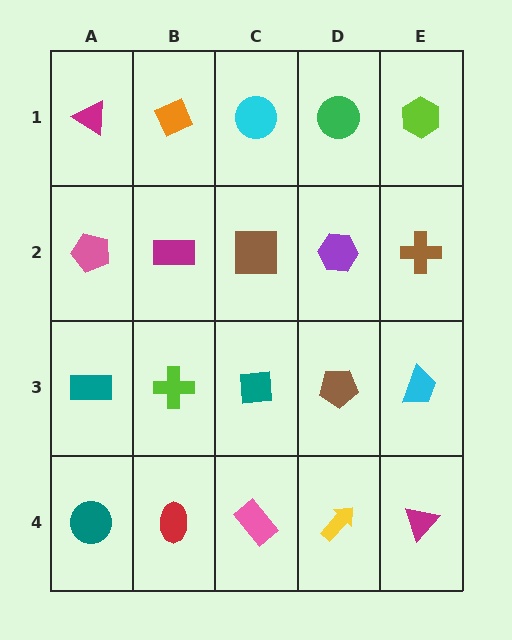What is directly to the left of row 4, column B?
A teal circle.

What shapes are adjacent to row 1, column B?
A magenta rectangle (row 2, column B), a magenta triangle (row 1, column A), a cyan circle (row 1, column C).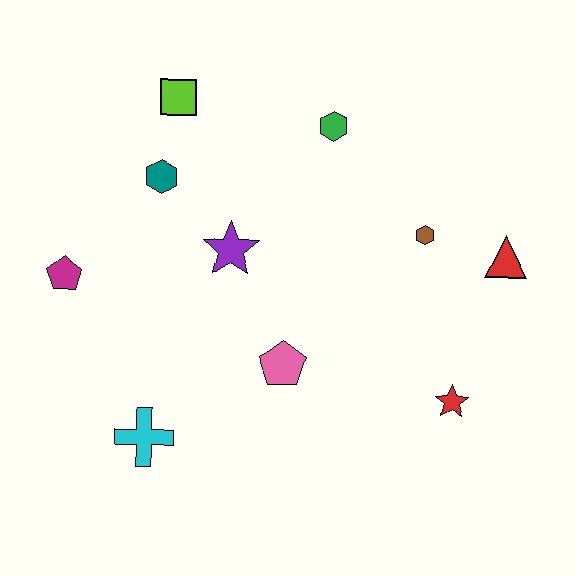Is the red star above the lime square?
No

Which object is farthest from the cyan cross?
The red triangle is farthest from the cyan cross.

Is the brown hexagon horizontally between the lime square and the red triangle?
Yes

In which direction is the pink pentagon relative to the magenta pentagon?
The pink pentagon is to the right of the magenta pentagon.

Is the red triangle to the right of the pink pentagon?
Yes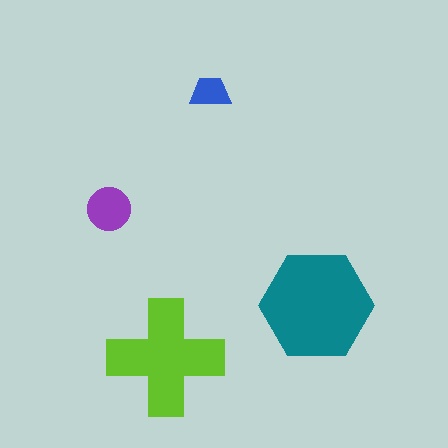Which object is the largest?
The teal hexagon.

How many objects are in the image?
There are 4 objects in the image.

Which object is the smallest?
The blue trapezoid.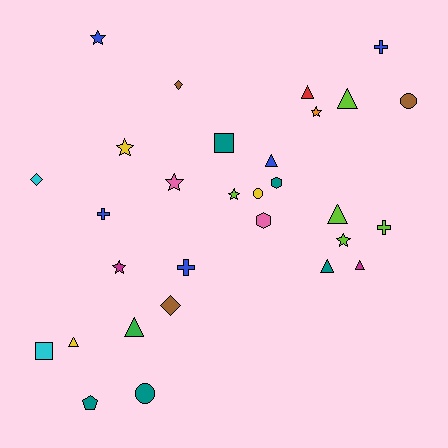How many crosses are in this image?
There are 4 crosses.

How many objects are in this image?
There are 30 objects.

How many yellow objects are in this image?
There are 3 yellow objects.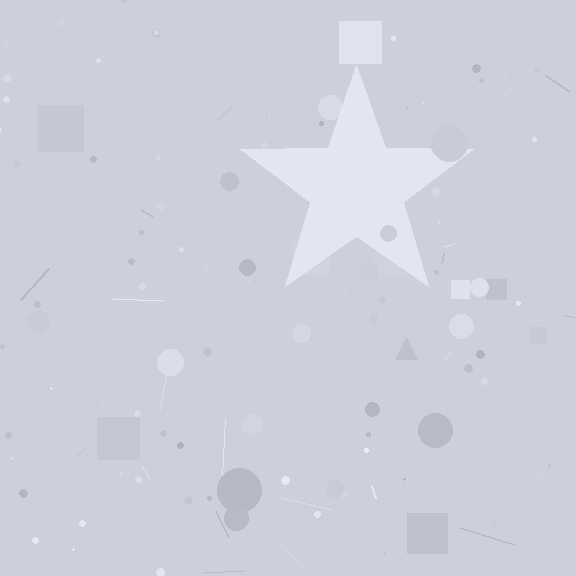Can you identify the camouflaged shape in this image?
The camouflaged shape is a star.